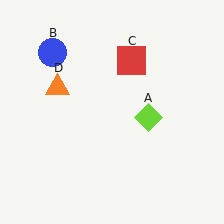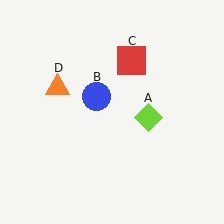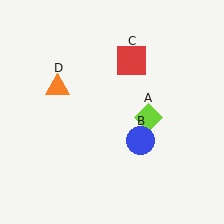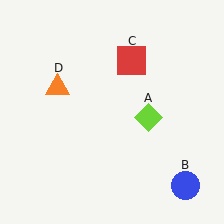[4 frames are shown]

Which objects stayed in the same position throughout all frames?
Lime diamond (object A) and red square (object C) and orange triangle (object D) remained stationary.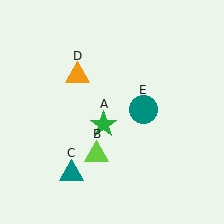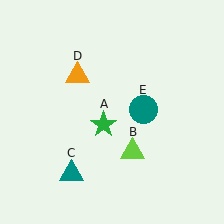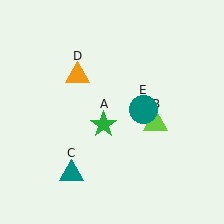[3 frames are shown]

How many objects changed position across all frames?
1 object changed position: lime triangle (object B).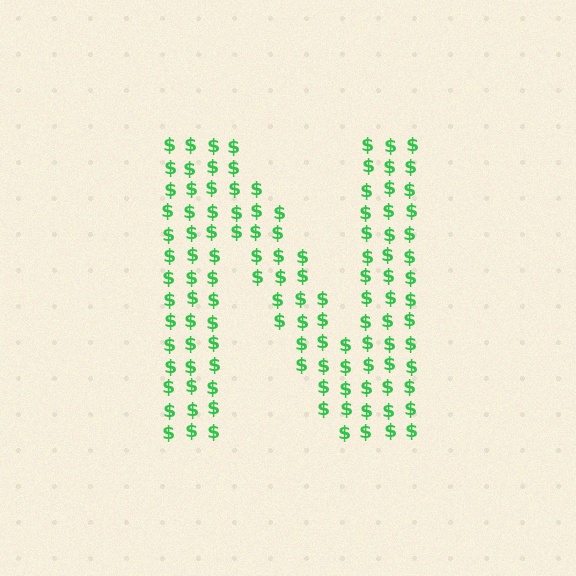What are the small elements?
The small elements are dollar signs.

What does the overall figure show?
The overall figure shows the letter N.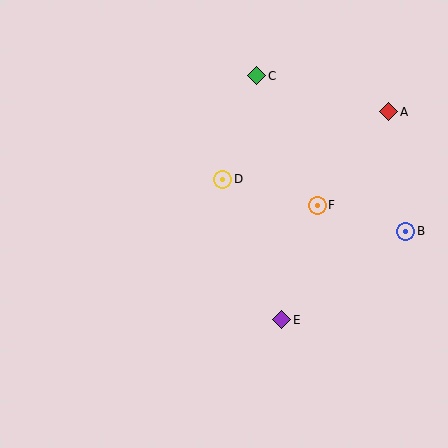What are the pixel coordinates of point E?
Point E is at (282, 320).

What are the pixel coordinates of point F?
Point F is at (317, 205).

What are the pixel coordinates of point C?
Point C is at (257, 76).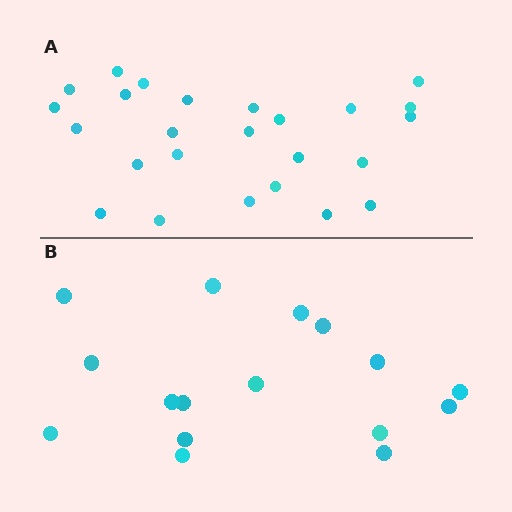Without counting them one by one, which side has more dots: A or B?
Region A (the top region) has more dots.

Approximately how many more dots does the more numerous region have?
Region A has roughly 8 or so more dots than region B.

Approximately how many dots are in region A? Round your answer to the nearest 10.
About 20 dots. (The exact count is 25, which rounds to 20.)